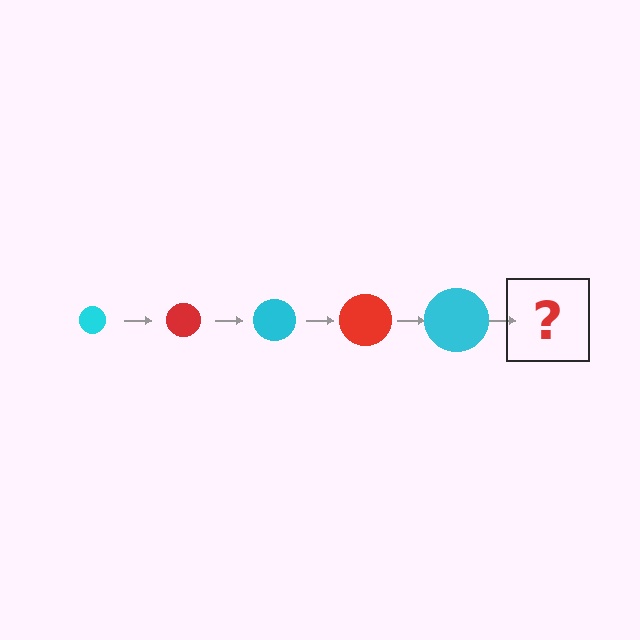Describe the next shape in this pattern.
It should be a red circle, larger than the previous one.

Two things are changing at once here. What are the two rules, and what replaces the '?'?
The two rules are that the circle grows larger each step and the color cycles through cyan and red. The '?' should be a red circle, larger than the previous one.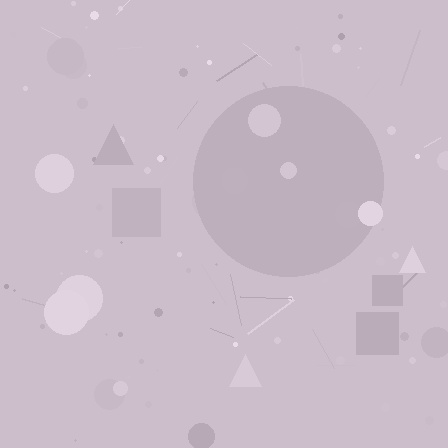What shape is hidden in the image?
A circle is hidden in the image.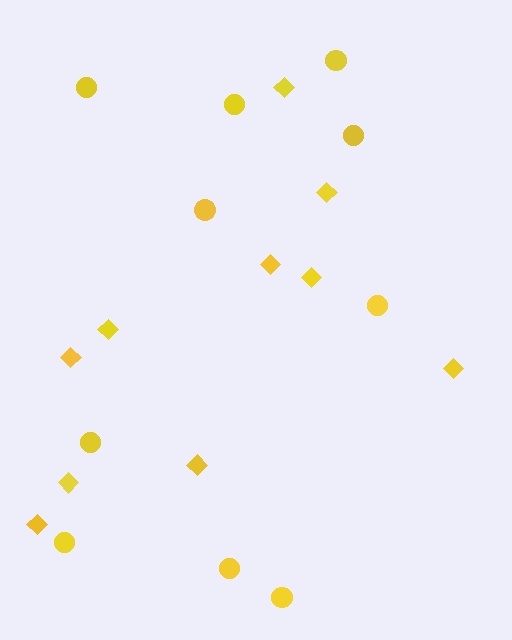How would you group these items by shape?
There are 2 groups: one group of circles (10) and one group of diamonds (10).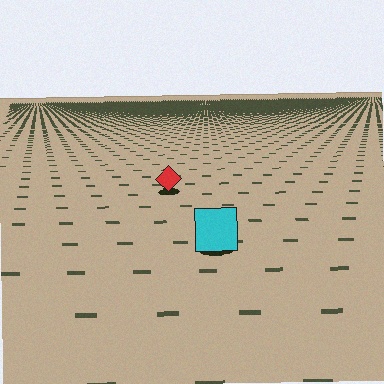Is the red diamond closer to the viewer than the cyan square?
No. The cyan square is closer — you can tell from the texture gradient: the ground texture is coarser near it.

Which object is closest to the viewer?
The cyan square is closest. The texture marks near it are larger and more spread out.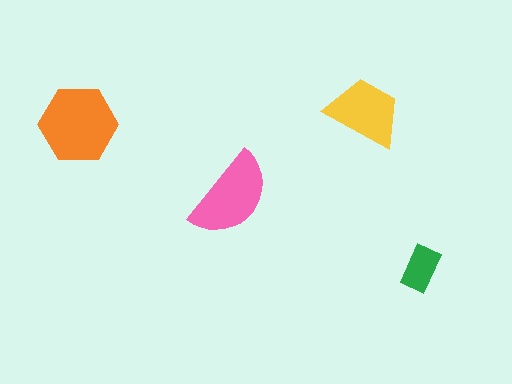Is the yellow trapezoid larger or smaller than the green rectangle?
Larger.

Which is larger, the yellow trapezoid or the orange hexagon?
The orange hexagon.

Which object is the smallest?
The green rectangle.